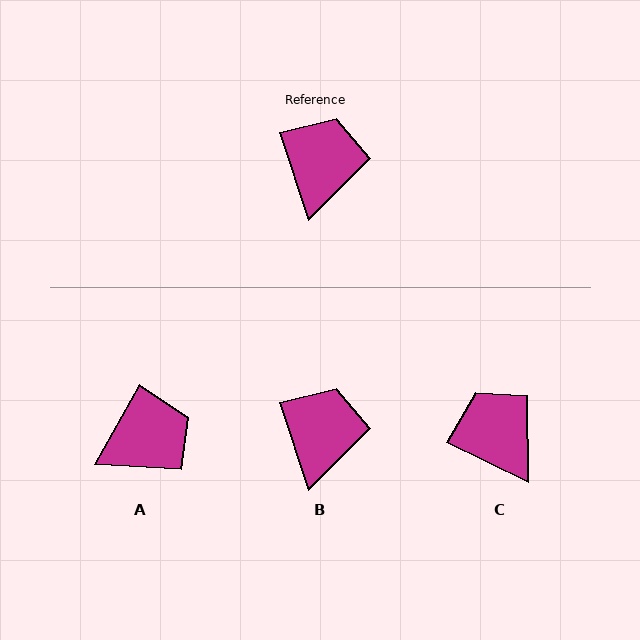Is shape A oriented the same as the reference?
No, it is off by about 48 degrees.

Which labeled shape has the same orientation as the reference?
B.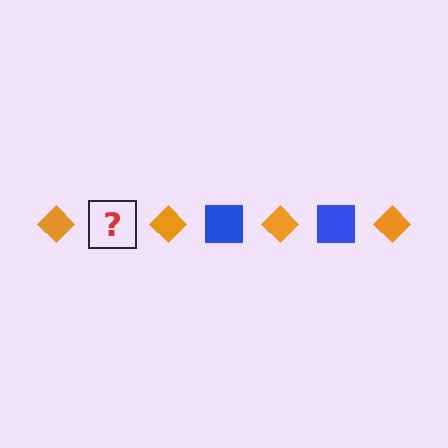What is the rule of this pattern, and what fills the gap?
The rule is that the pattern alternates between orange diamond and blue square. The gap should be filled with a blue square.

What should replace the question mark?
The question mark should be replaced with a blue square.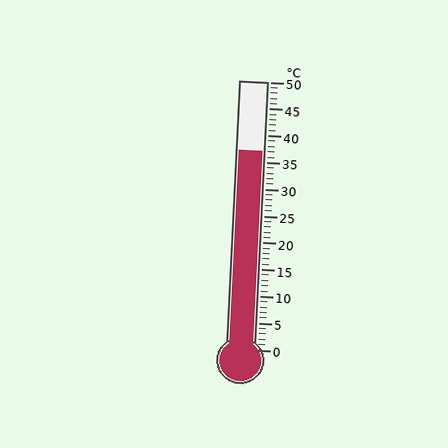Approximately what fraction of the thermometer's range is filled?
The thermometer is filled to approximately 75% of its range.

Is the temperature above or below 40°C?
The temperature is below 40°C.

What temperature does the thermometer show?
The thermometer shows approximately 37°C.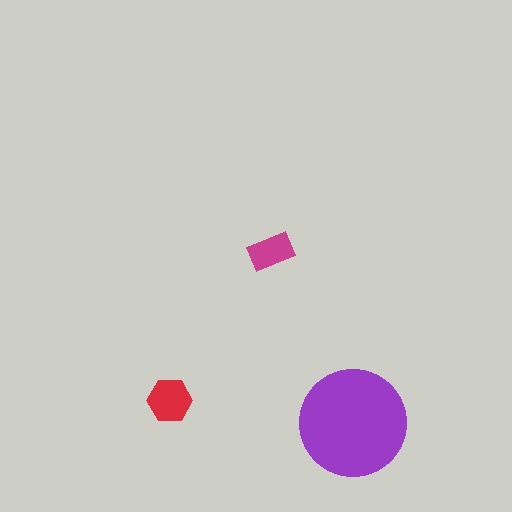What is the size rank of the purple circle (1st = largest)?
1st.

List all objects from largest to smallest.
The purple circle, the red hexagon, the magenta rectangle.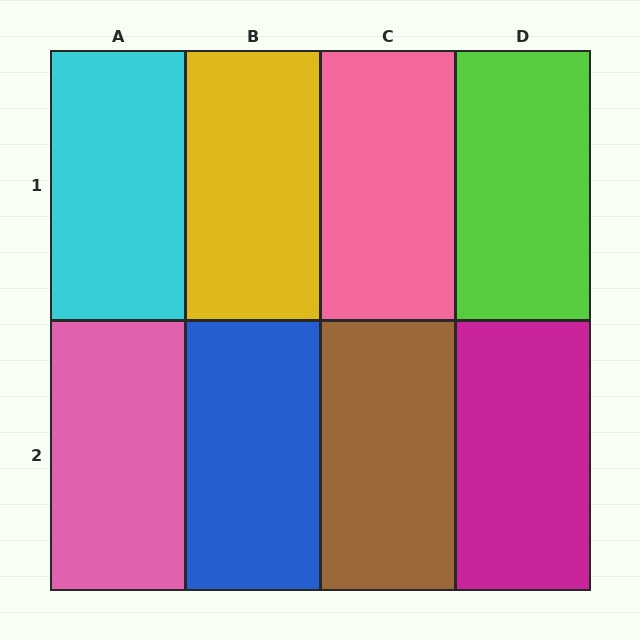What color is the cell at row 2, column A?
Pink.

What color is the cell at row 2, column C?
Brown.